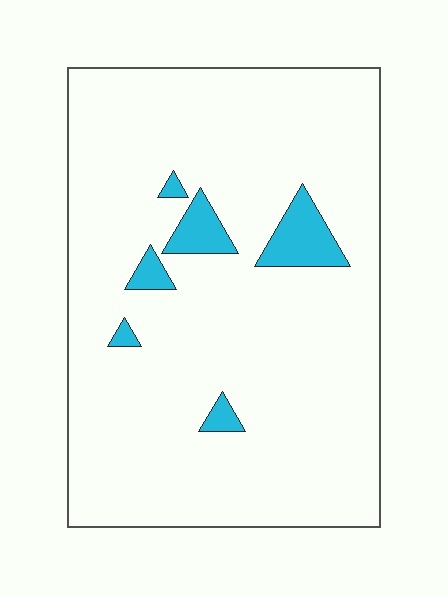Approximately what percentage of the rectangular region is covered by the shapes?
Approximately 5%.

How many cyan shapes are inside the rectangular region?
6.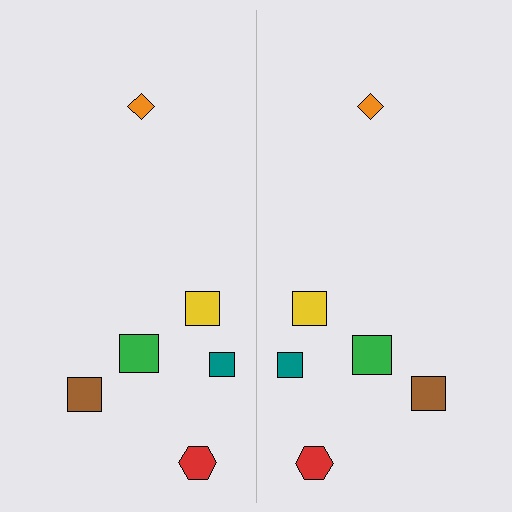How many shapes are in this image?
There are 12 shapes in this image.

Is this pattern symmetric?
Yes, this pattern has bilateral (reflection) symmetry.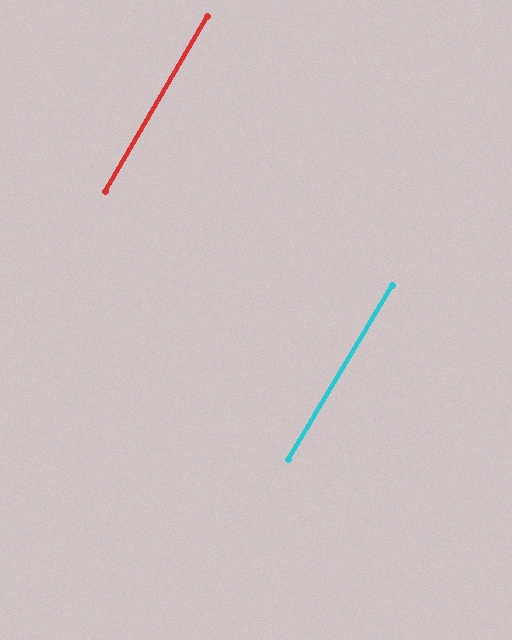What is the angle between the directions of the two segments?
Approximately 0 degrees.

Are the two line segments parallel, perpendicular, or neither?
Parallel — their directions differ by only 0.4°.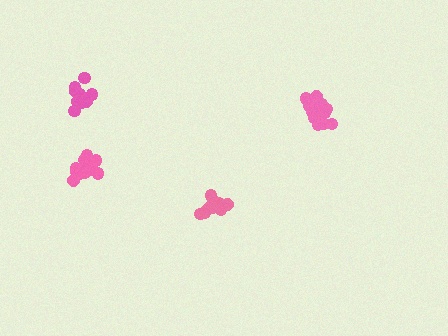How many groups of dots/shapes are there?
There are 4 groups.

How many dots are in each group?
Group 1: 13 dots, Group 2: 12 dots, Group 3: 15 dots, Group 4: 11 dots (51 total).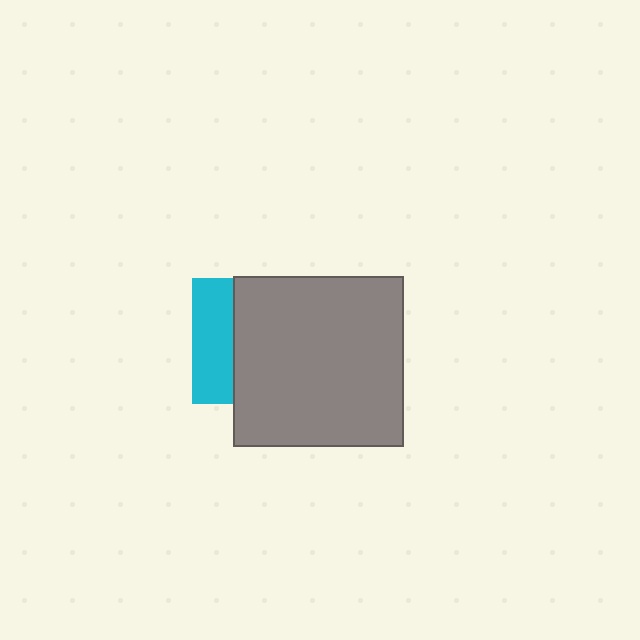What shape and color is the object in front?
The object in front is a gray square.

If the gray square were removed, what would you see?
You would see the complete cyan square.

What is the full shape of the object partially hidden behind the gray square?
The partially hidden object is a cyan square.